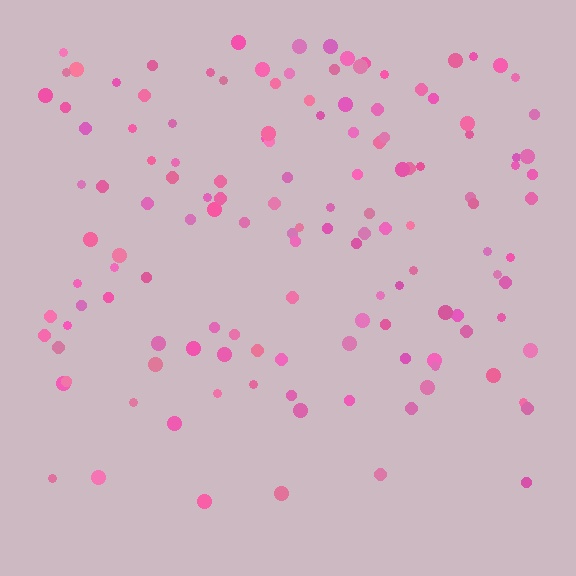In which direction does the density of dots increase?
From bottom to top, with the top side densest.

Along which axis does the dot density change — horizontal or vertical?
Vertical.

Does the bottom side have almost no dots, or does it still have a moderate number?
Still a moderate number, just noticeably fewer than the top.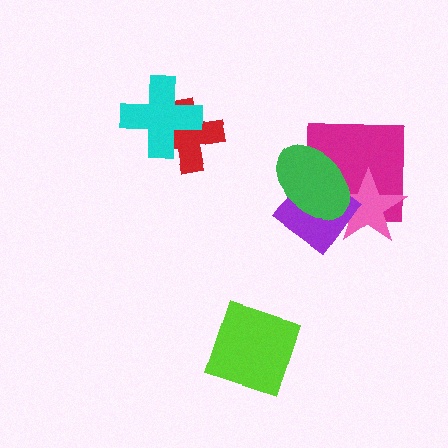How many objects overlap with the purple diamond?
3 objects overlap with the purple diamond.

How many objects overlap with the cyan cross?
1 object overlaps with the cyan cross.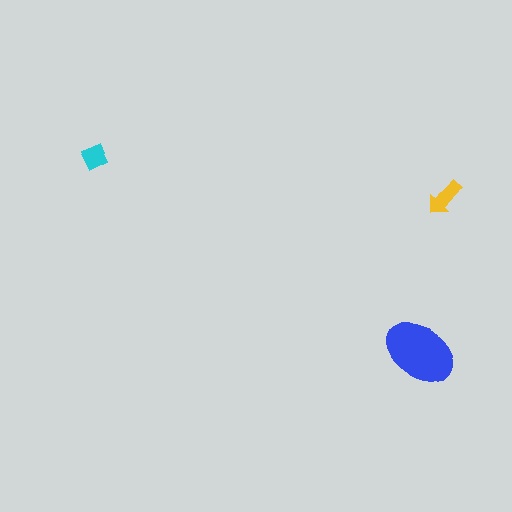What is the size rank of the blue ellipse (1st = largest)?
1st.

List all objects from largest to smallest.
The blue ellipse, the yellow arrow, the cyan diamond.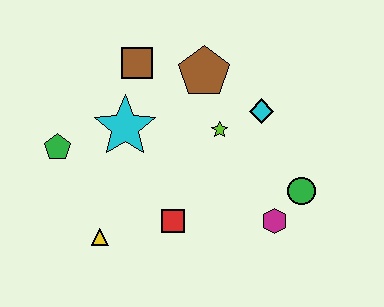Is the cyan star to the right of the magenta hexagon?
No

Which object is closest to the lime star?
The cyan diamond is closest to the lime star.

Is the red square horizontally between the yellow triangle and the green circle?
Yes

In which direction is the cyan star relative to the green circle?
The cyan star is to the left of the green circle.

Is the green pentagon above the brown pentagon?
No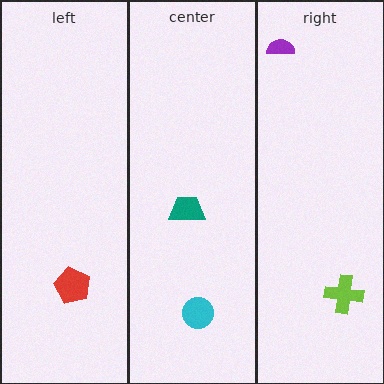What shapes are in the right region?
The lime cross, the purple semicircle.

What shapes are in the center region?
The teal trapezoid, the cyan circle.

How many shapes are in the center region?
2.